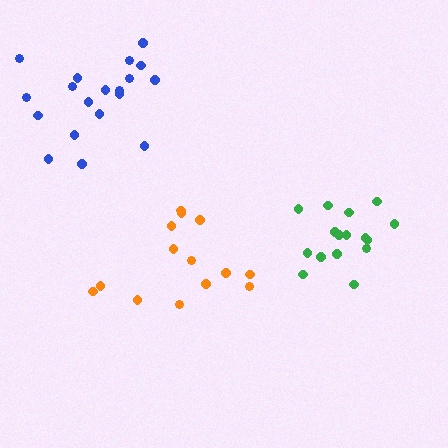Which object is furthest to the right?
The green cluster is rightmost.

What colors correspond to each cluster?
The clusters are colored: green, blue, orange.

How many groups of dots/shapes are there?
There are 3 groups.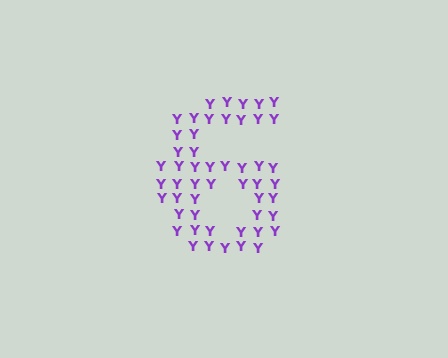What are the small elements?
The small elements are letter Y's.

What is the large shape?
The large shape is the digit 6.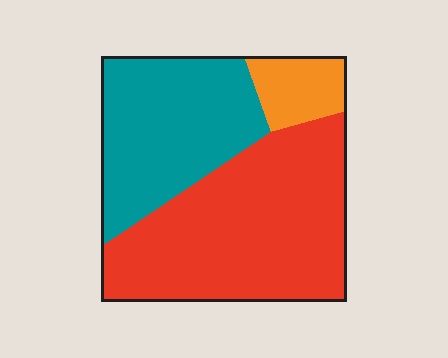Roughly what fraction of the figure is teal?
Teal takes up between a quarter and a half of the figure.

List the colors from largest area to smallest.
From largest to smallest: red, teal, orange.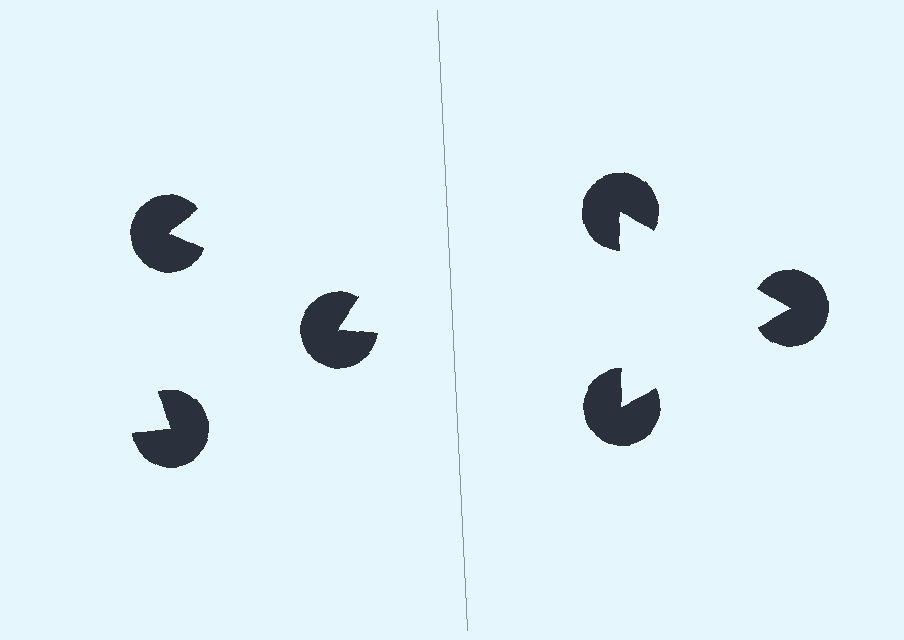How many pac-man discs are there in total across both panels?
6 — 3 on each side.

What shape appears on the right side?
An illusory triangle.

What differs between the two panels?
The pac-man discs are positioned identically on both sides; only the wedge orientations differ. On the right they align to a triangle; on the left they are misaligned.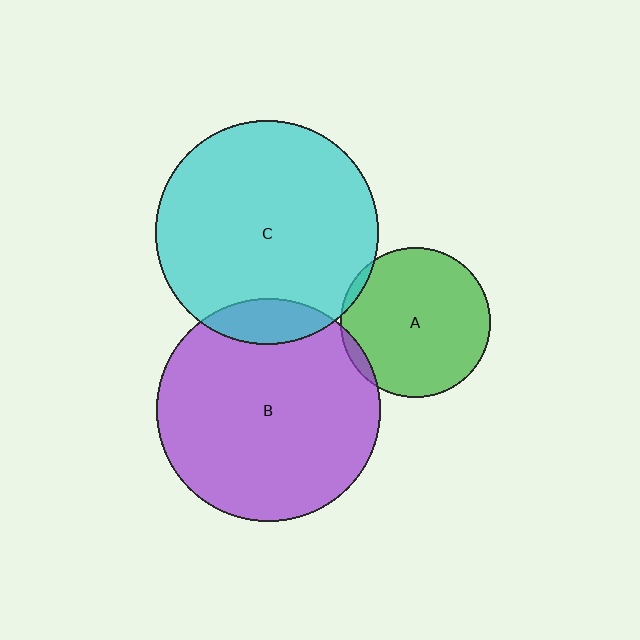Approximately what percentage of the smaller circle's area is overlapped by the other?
Approximately 5%.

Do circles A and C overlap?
Yes.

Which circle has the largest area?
Circle C (cyan).